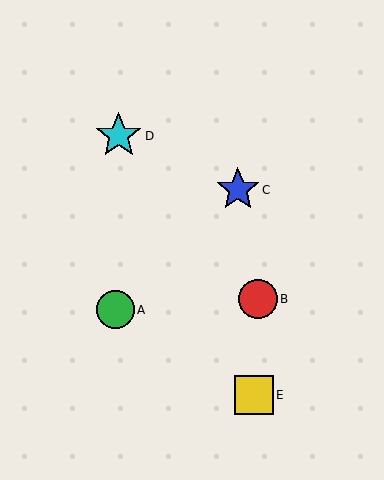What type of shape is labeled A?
Shape A is a green circle.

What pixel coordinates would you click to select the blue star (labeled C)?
Click at (238, 190) to select the blue star C.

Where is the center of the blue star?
The center of the blue star is at (238, 190).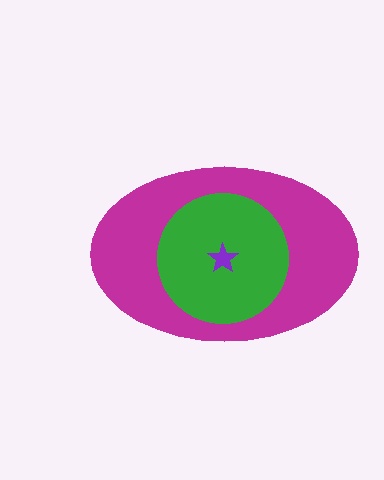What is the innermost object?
The purple star.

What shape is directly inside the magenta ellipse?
The green circle.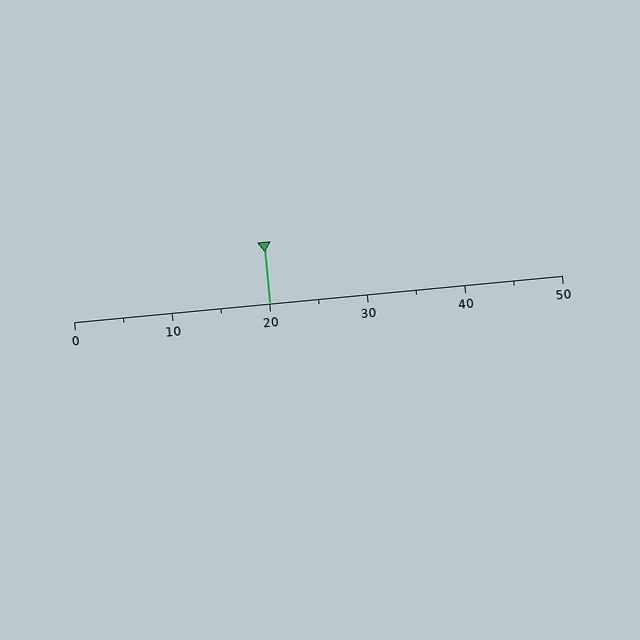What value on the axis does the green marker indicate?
The marker indicates approximately 20.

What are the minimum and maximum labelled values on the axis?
The axis runs from 0 to 50.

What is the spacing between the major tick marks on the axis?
The major ticks are spaced 10 apart.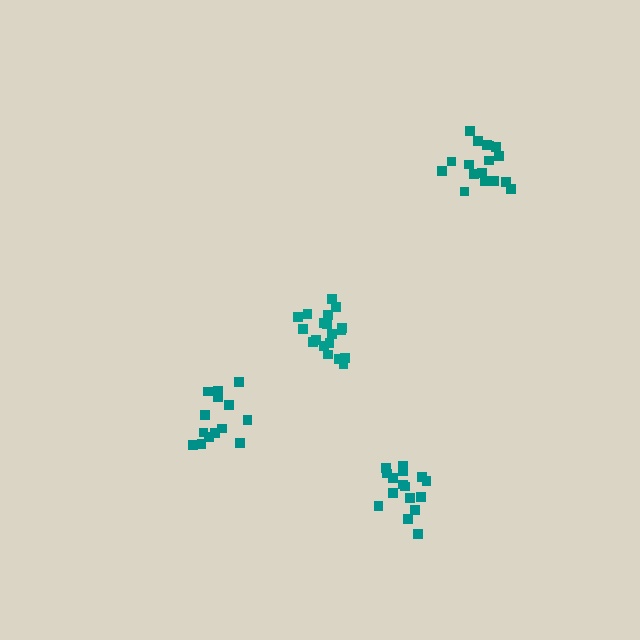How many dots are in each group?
Group 1: 16 dots, Group 2: 19 dots, Group 3: 14 dots, Group 4: 17 dots (66 total).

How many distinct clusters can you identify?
There are 4 distinct clusters.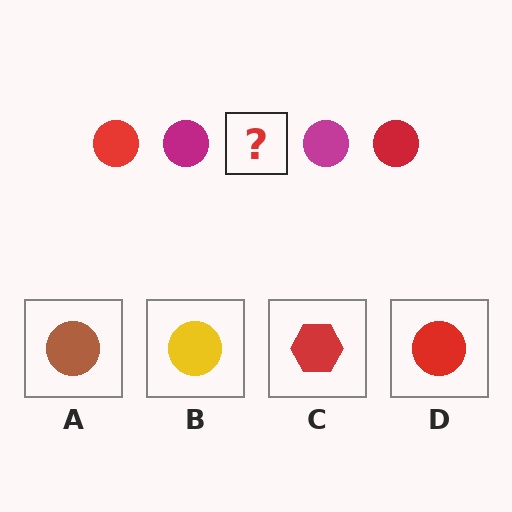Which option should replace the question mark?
Option D.